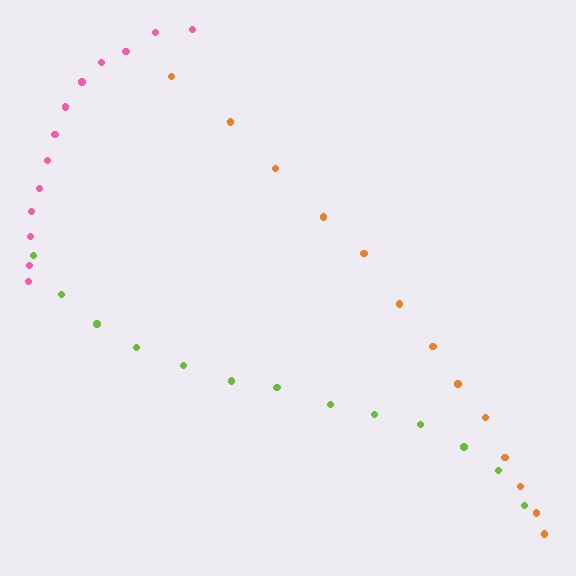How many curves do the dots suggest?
There are 3 distinct paths.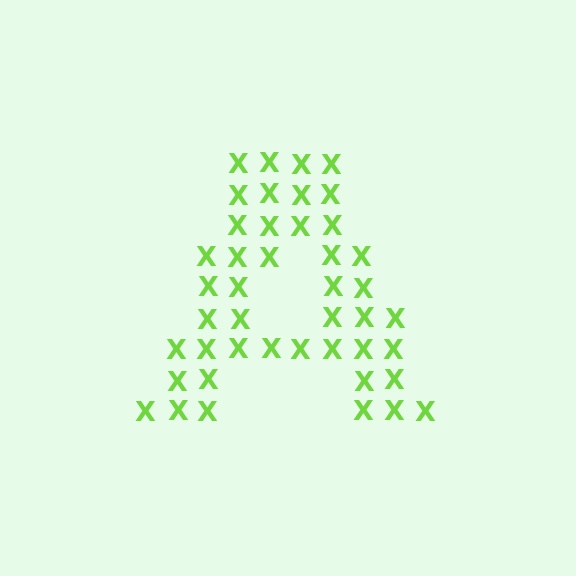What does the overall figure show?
The overall figure shows the letter A.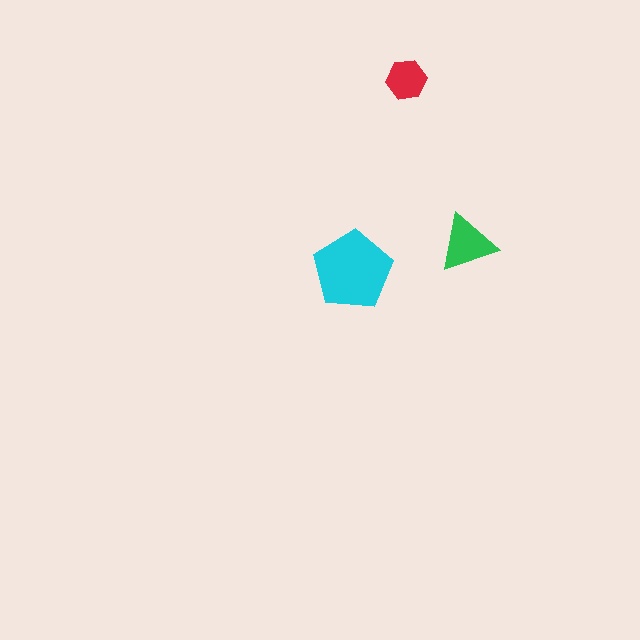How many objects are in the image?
There are 3 objects in the image.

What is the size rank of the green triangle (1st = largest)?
2nd.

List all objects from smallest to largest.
The red hexagon, the green triangle, the cyan pentagon.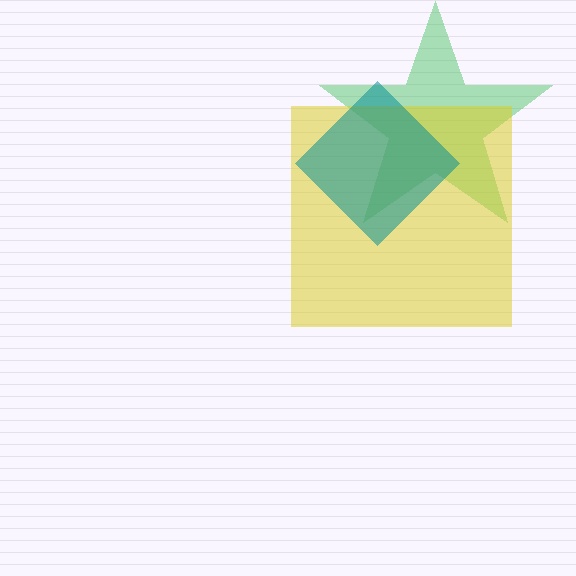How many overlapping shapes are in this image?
There are 3 overlapping shapes in the image.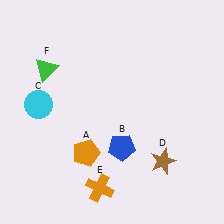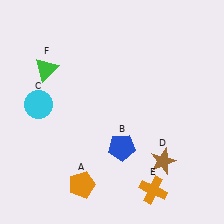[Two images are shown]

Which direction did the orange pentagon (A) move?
The orange pentagon (A) moved down.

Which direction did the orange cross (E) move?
The orange cross (E) moved right.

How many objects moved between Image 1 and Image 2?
2 objects moved between the two images.